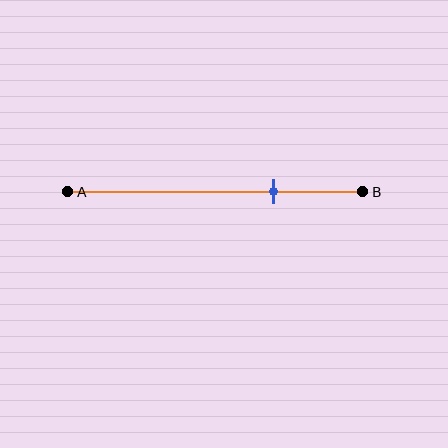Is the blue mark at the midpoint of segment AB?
No, the mark is at about 70% from A, not at the 50% midpoint.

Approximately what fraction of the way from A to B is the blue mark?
The blue mark is approximately 70% of the way from A to B.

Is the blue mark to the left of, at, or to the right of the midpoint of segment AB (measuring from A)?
The blue mark is to the right of the midpoint of segment AB.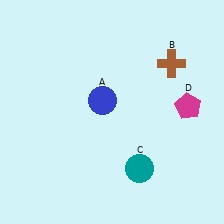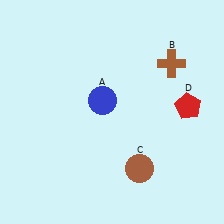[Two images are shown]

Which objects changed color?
C changed from teal to brown. D changed from magenta to red.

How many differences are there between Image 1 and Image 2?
There are 2 differences between the two images.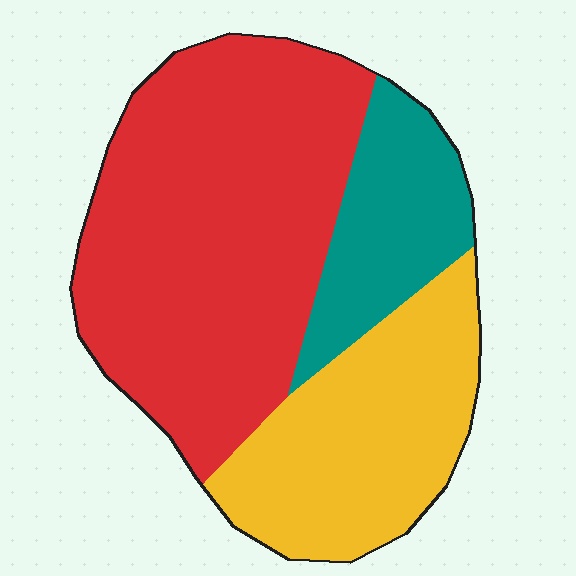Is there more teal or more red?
Red.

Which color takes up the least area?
Teal, at roughly 15%.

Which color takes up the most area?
Red, at roughly 55%.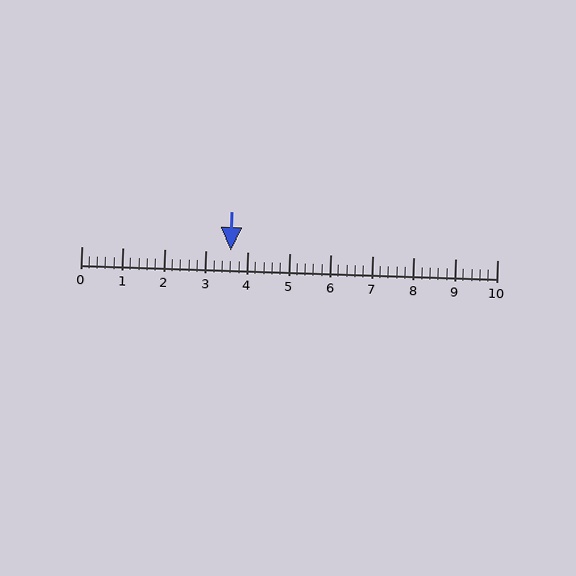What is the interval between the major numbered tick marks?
The major tick marks are spaced 1 units apart.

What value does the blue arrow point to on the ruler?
The blue arrow points to approximately 3.6.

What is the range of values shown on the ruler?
The ruler shows values from 0 to 10.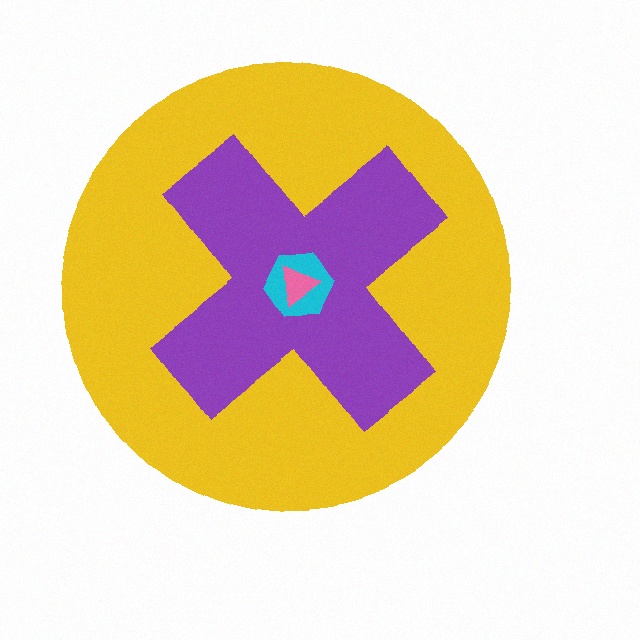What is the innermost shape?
The pink triangle.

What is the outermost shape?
The yellow circle.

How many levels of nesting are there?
4.